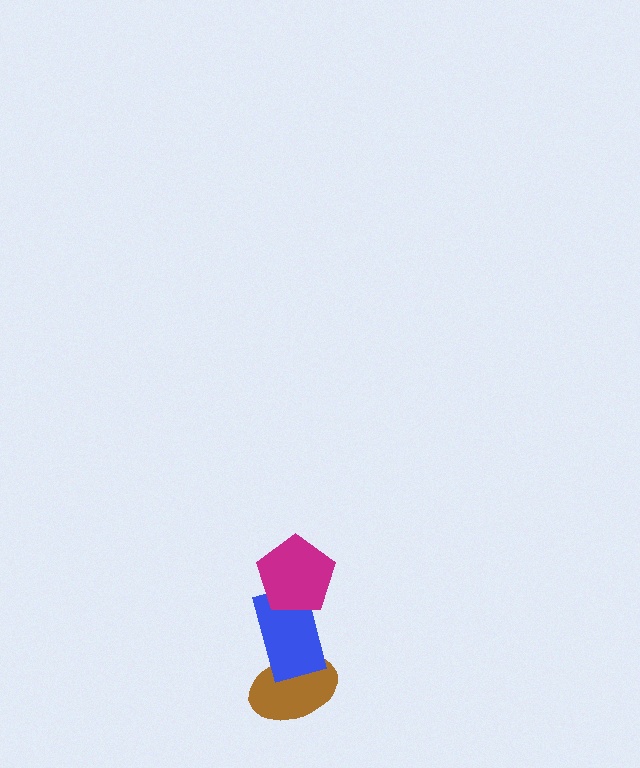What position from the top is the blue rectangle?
The blue rectangle is 2nd from the top.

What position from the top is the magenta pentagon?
The magenta pentagon is 1st from the top.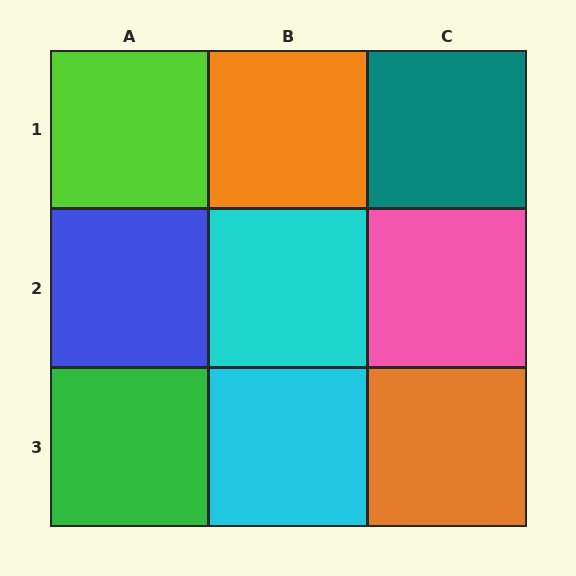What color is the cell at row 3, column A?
Green.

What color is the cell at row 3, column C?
Orange.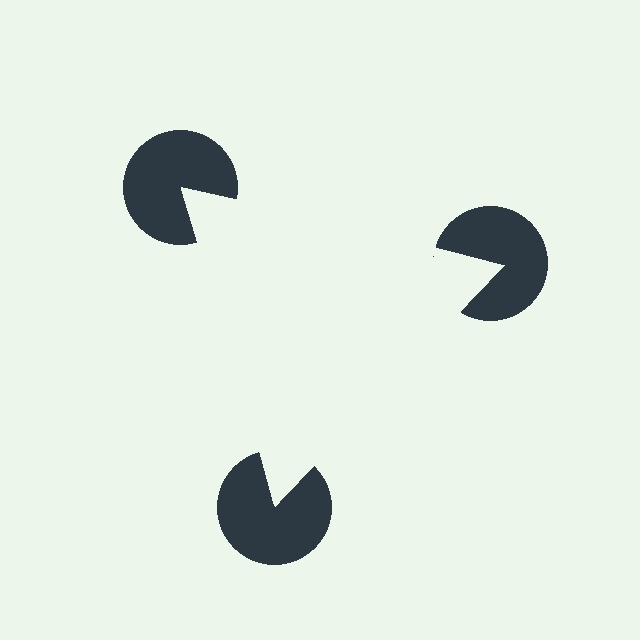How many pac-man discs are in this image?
There are 3 — one at each vertex of the illusory triangle.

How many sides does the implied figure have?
3 sides.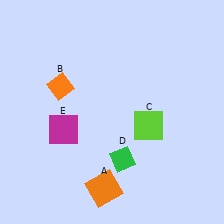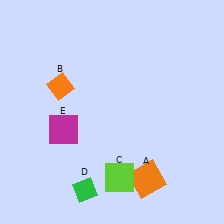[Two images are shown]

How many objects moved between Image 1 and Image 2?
3 objects moved between the two images.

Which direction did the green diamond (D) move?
The green diamond (D) moved left.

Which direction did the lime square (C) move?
The lime square (C) moved down.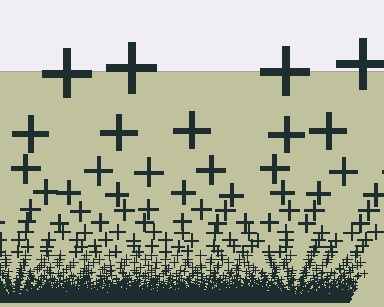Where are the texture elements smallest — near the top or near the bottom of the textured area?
Near the bottom.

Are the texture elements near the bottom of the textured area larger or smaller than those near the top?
Smaller. The gradient is inverted — elements near the bottom are smaller and denser.